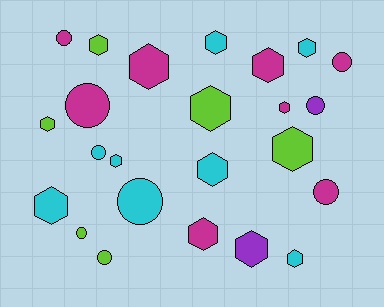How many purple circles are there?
There is 1 purple circle.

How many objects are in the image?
There are 24 objects.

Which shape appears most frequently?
Hexagon, with 15 objects.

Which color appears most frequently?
Cyan, with 8 objects.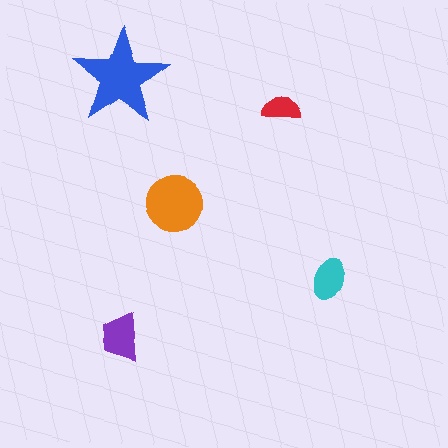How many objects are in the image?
There are 5 objects in the image.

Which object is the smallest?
The red semicircle.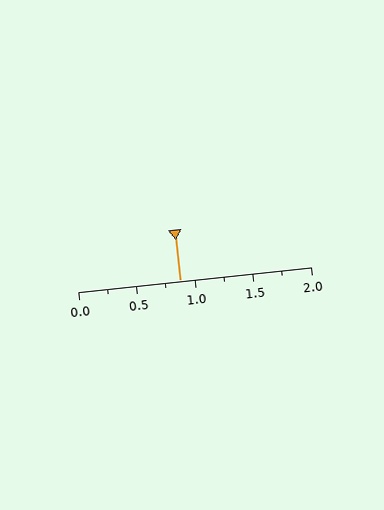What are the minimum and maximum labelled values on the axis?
The axis runs from 0.0 to 2.0.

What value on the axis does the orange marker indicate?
The marker indicates approximately 0.88.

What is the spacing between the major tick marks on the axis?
The major ticks are spaced 0.5 apart.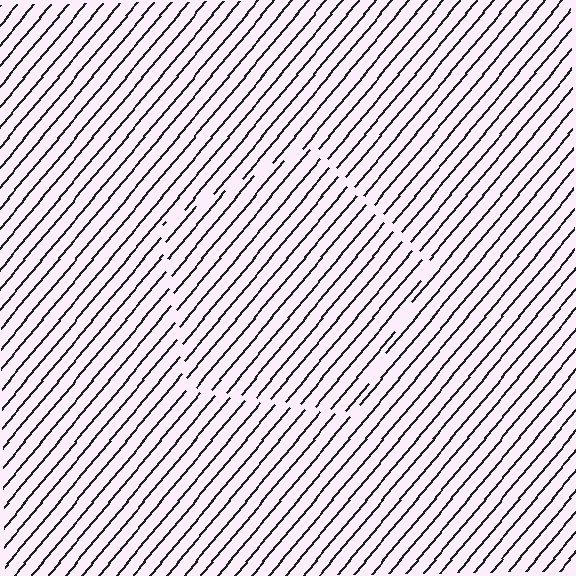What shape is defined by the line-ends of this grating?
An illusory pentagon. The interior of the shape contains the same grating, shifted by half a period — the contour is defined by the phase discontinuity where line-ends from the inner and outer gratings abut.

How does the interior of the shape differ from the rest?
The interior of the shape contains the same grating, shifted by half a period — the contour is defined by the phase discontinuity where line-ends from the inner and outer gratings abut.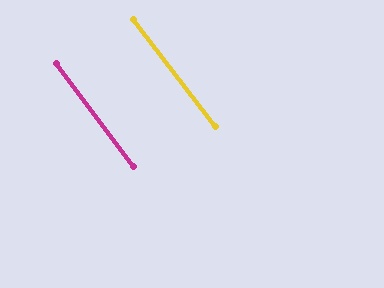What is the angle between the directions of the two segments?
Approximately 1 degree.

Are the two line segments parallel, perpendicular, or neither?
Parallel — their directions differ by only 0.7°.